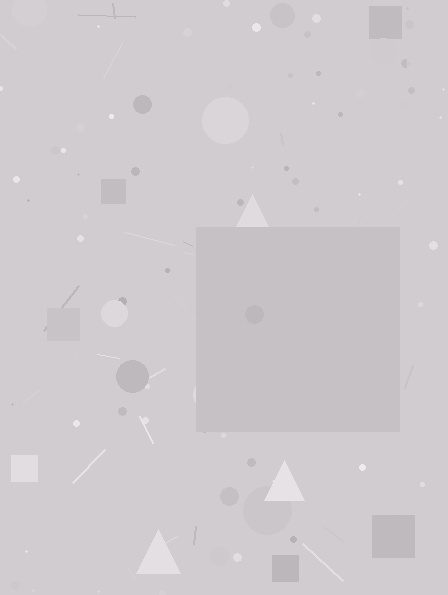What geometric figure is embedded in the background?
A square is embedded in the background.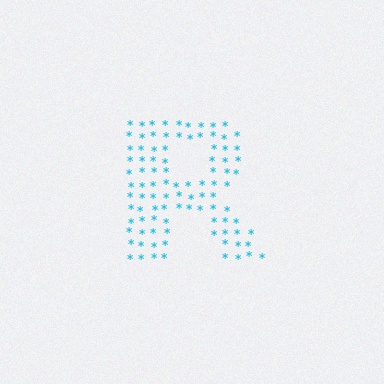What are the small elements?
The small elements are asterisks.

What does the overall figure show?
The overall figure shows the letter R.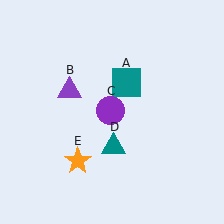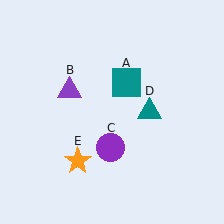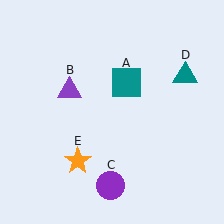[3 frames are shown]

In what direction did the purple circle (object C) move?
The purple circle (object C) moved down.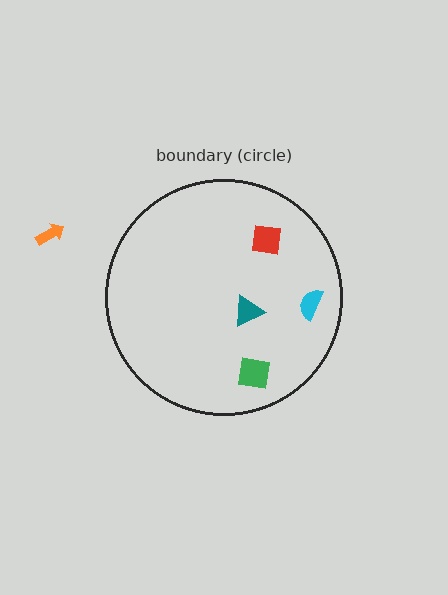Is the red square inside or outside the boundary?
Inside.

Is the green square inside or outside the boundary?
Inside.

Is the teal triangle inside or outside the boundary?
Inside.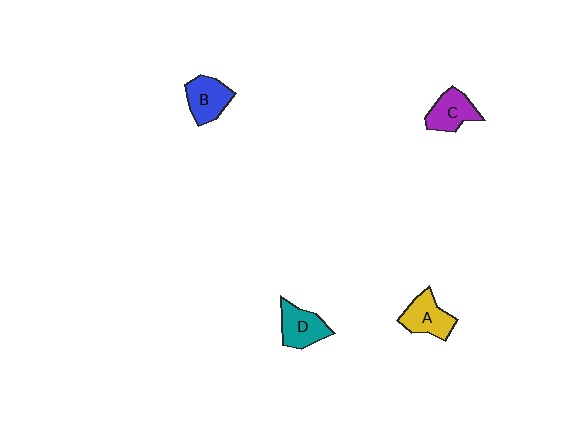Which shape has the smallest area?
Shape C (purple).